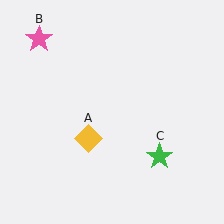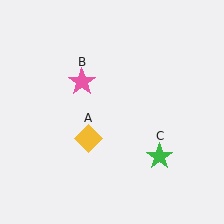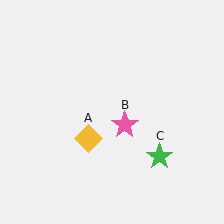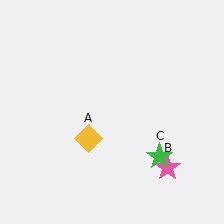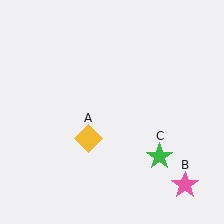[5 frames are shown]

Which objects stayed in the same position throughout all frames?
Yellow diamond (object A) and green star (object C) remained stationary.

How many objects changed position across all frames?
1 object changed position: pink star (object B).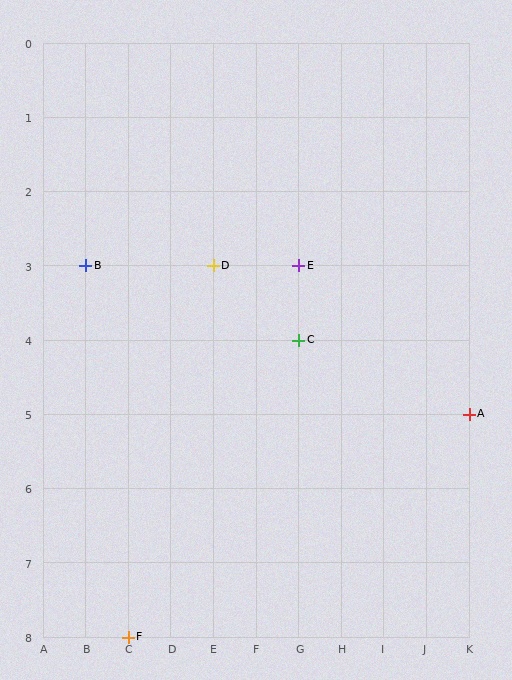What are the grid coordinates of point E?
Point E is at grid coordinates (G, 3).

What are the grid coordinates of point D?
Point D is at grid coordinates (E, 3).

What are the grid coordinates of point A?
Point A is at grid coordinates (K, 5).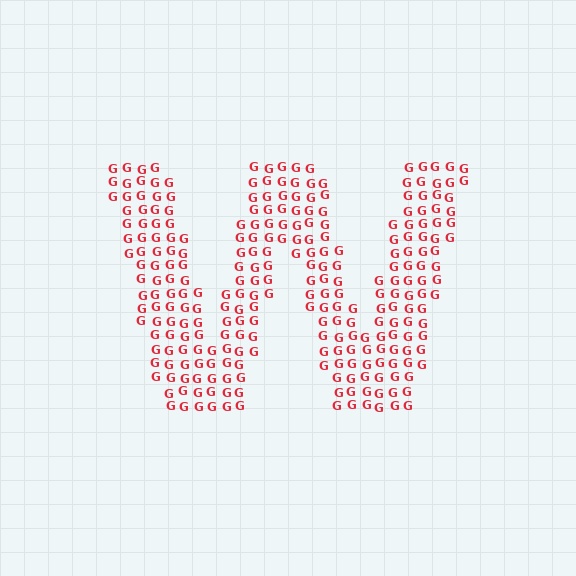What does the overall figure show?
The overall figure shows the letter W.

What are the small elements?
The small elements are letter G's.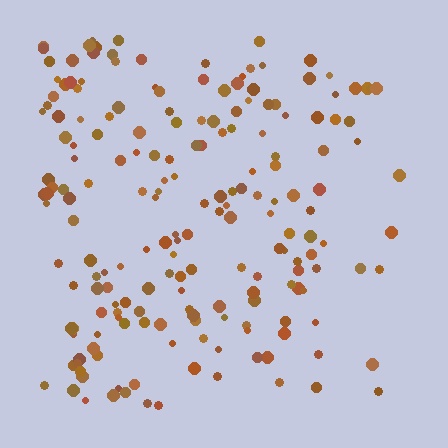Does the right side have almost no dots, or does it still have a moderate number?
Still a moderate number, just noticeably fewer than the left.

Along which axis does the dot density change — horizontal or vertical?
Horizontal.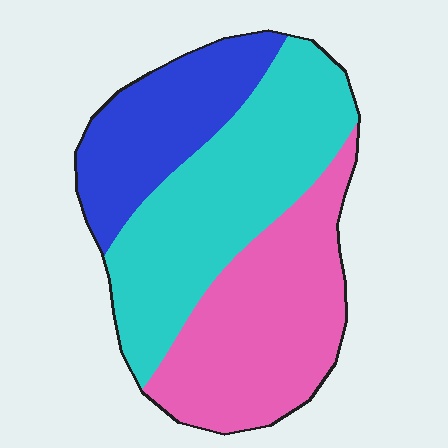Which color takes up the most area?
Cyan, at roughly 40%.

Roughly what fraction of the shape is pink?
Pink takes up about three eighths (3/8) of the shape.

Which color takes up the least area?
Blue, at roughly 25%.